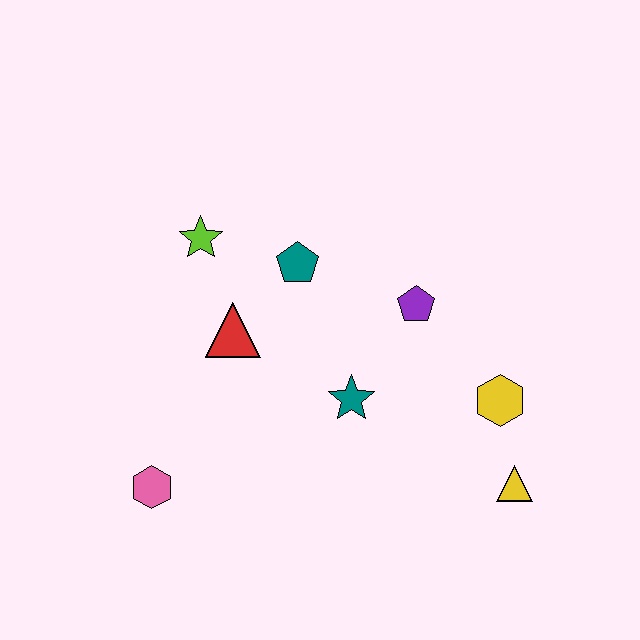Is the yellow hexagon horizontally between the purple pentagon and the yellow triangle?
Yes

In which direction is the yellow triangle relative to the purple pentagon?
The yellow triangle is below the purple pentagon.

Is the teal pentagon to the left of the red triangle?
No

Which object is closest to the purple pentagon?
The teal star is closest to the purple pentagon.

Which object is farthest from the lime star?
The yellow triangle is farthest from the lime star.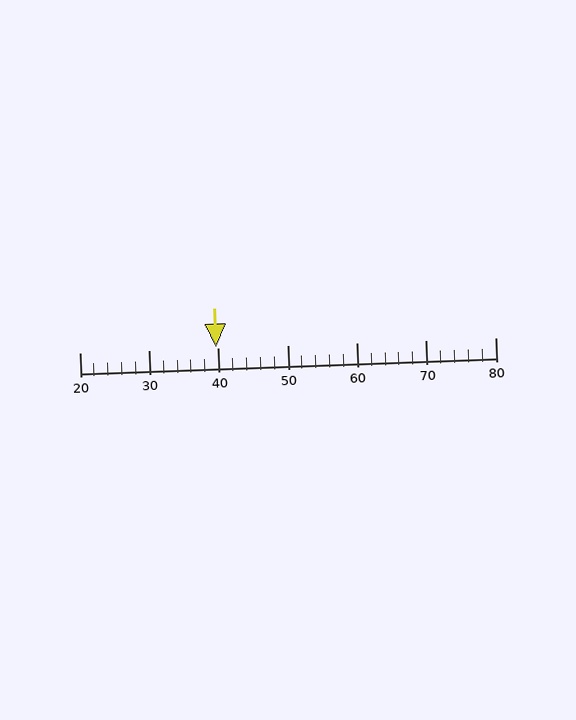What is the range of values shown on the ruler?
The ruler shows values from 20 to 80.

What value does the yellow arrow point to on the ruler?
The yellow arrow points to approximately 40.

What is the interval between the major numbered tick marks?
The major tick marks are spaced 10 units apart.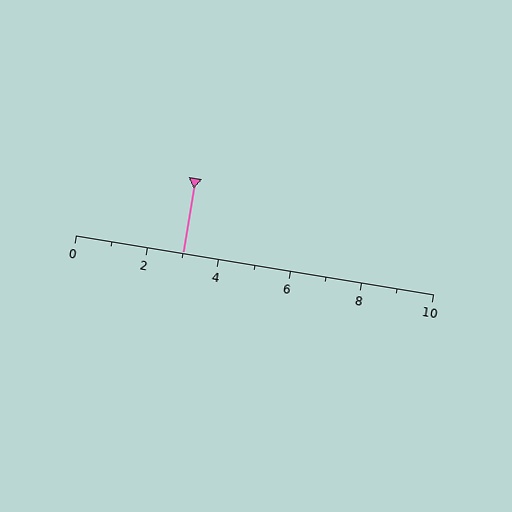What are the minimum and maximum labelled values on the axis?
The axis runs from 0 to 10.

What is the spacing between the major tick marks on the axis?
The major ticks are spaced 2 apart.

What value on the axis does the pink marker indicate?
The marker indicates approximately 3.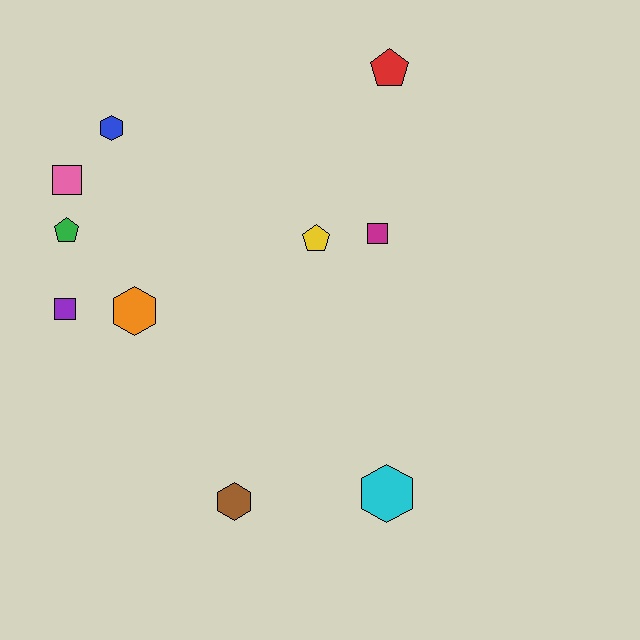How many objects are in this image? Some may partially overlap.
There are 10 objects.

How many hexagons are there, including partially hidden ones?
There are 4 hexagons.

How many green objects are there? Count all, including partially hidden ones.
There is 1 green object.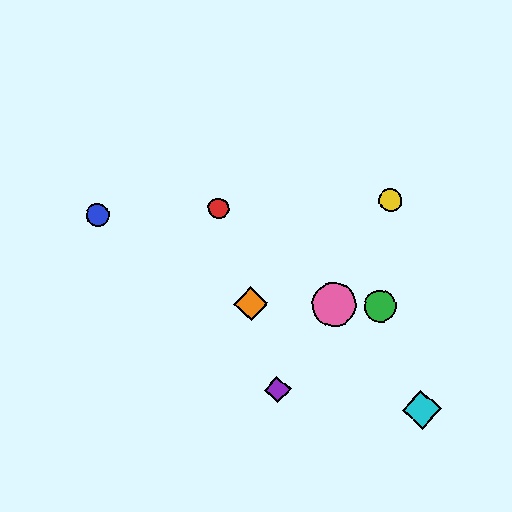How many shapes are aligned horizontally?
3 shapes (the red circle, the blue circle, the yellow circle) are aligned horizontally.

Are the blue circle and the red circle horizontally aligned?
Yes, both are at y≈215.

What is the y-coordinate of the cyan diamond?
The cyan diamond is at y≈410.